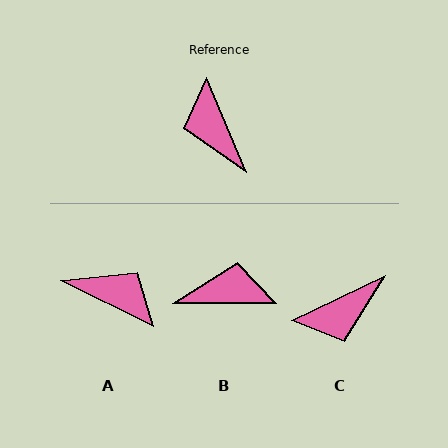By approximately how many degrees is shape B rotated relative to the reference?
Approximately 113 degrees clockwise.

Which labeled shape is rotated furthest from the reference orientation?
A, about 139 degrees away.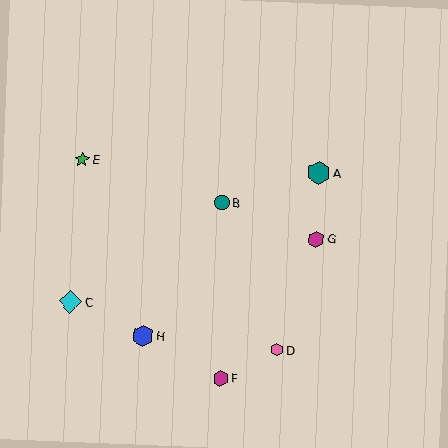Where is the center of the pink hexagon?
The center of the pink hexagon is at (277, 350).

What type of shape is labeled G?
Shape G is a magenta hexagon.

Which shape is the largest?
The teal hexagon (labeled A) is the largest.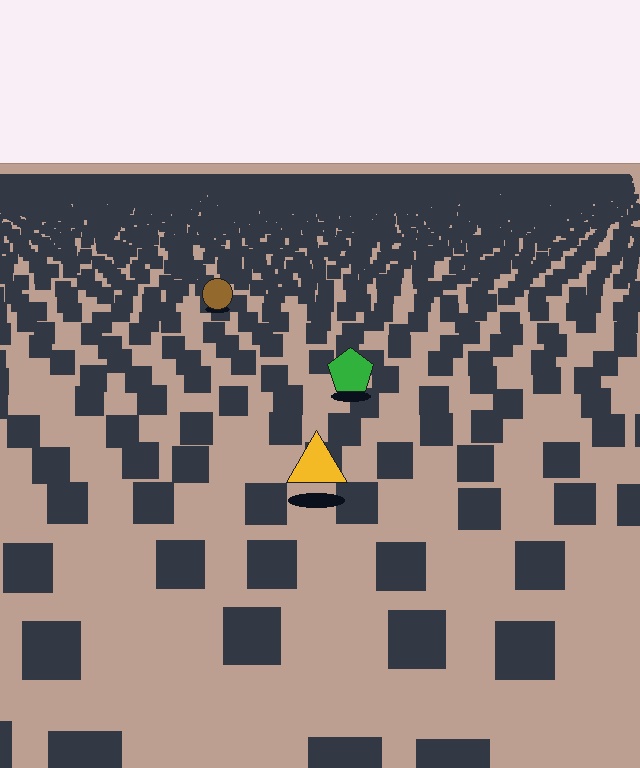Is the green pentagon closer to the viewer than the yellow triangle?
No. The yellow triangle is closer — you can tell from the texture gradient: the ground texture is coarser near it.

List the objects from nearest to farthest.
From nearest to farthest: the yellow triangle, the green pentagon, the brown circle.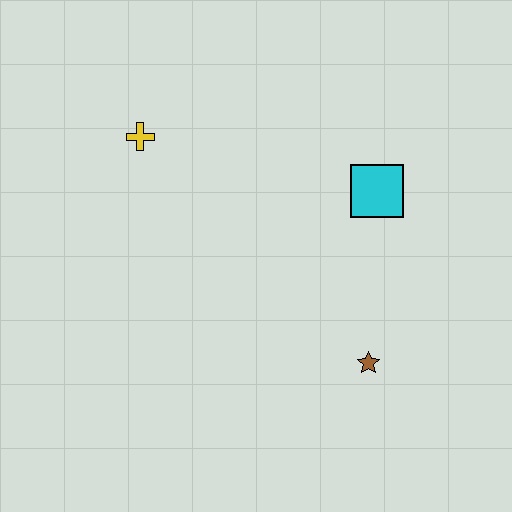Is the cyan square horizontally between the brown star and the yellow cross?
No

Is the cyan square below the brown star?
No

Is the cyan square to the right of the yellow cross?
Yes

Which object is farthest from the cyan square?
The yellow cross is farthest from the cyan square.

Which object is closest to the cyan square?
The brown star is closest to the cyan square.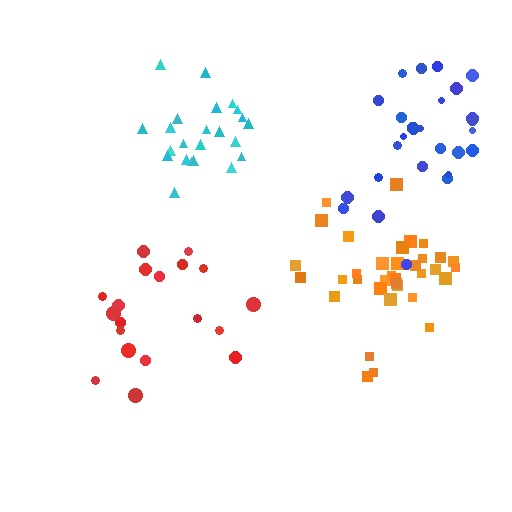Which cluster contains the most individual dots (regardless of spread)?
Orange (35).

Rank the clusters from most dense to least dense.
cyan, orange, blue, red.